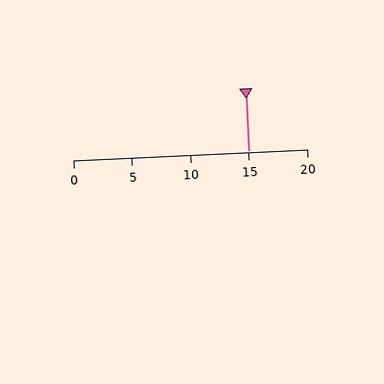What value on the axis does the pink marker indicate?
The marker indicates approximately 15.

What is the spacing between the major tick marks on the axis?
The major ticks are spaced 5 apart.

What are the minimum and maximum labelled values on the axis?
The axis runs from 0 to 20.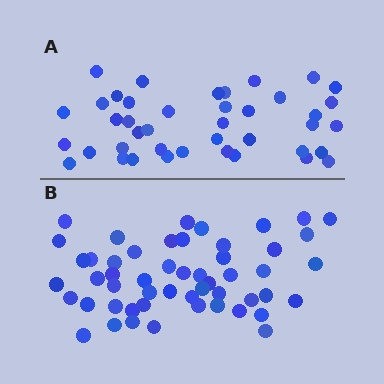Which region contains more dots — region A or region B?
Region B (the bottom region) has more dots.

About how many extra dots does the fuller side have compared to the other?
Region B has roughly 12 or so more dots than region A.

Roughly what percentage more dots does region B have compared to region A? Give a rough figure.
About 25% more.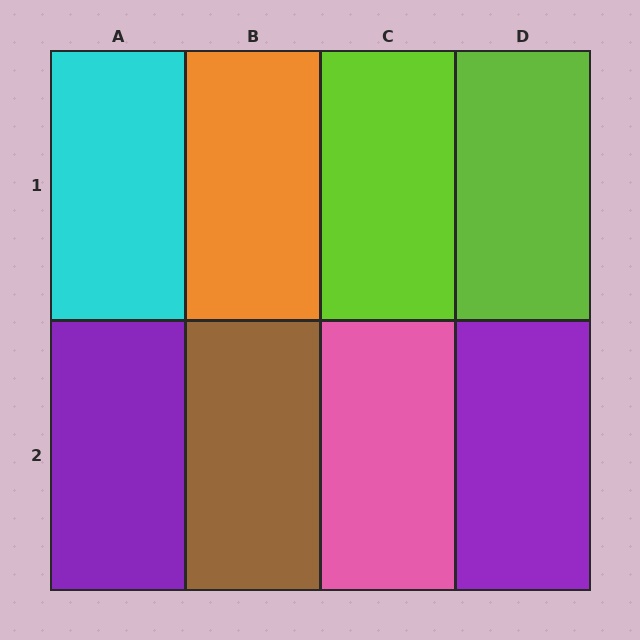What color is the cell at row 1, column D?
Lime.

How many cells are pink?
1 cell is pink.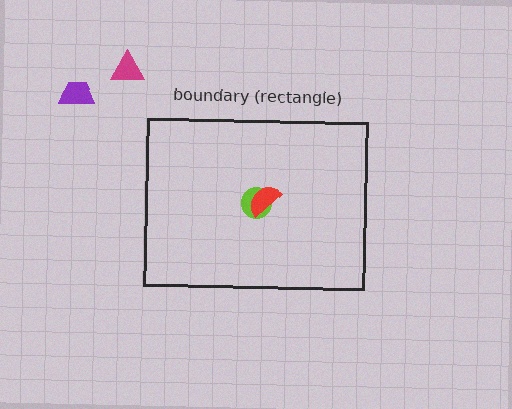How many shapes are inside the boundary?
2 inside, 2 outside.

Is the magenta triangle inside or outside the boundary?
Outside.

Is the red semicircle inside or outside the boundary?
Inside.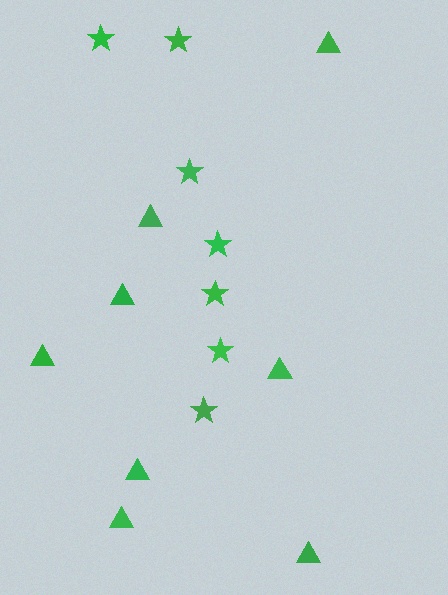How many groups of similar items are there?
There are 2 groups: one group of stars (7) and one group of triangles (8).